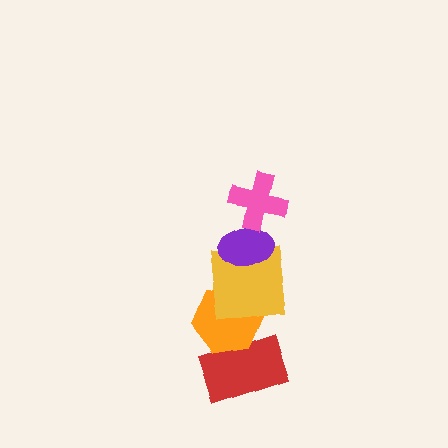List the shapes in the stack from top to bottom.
From top to bottom: the pink cross, the purple ellipse, the yellow square, the orange hexagon, the red rectangle.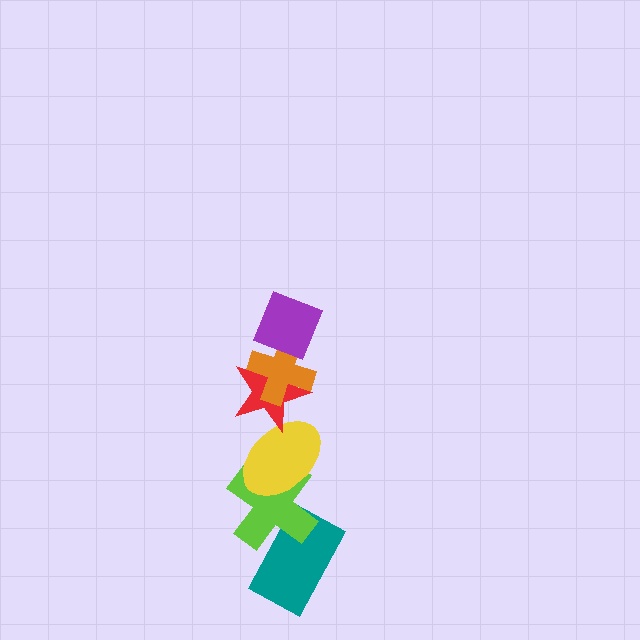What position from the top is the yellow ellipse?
The yellow ellipse is 4th from the top.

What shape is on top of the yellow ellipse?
The red star is on top of the yellow ellipse.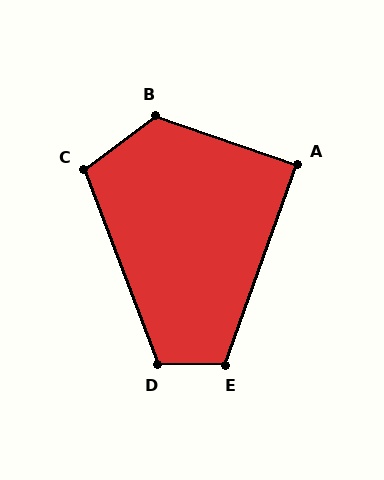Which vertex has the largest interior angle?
B, at approximately 124 degrees.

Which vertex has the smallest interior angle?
A, at approximately 89 degrees.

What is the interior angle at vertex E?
Approximately 110 degrees (obtuse).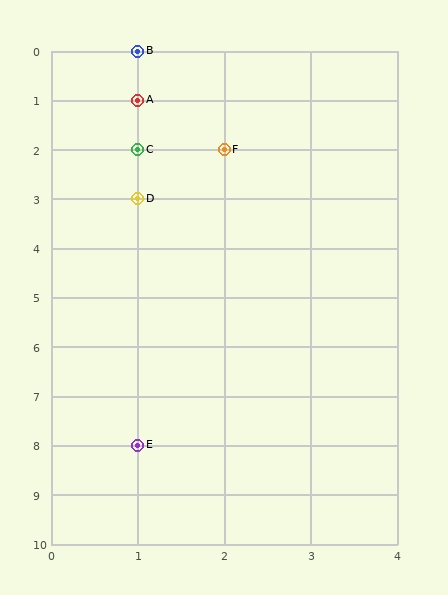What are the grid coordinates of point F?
Point F is at grid coordinates (2, 2).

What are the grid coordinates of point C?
Point C is at grid coordinates (1, 2).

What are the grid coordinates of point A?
Point A is at grid coordinates (1, 1).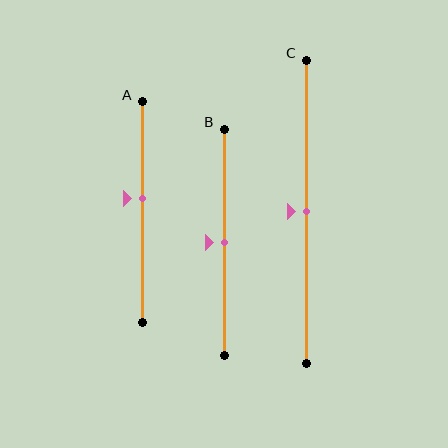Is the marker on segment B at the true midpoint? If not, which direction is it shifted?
Yes, the marker on segment B is at the true midpoint.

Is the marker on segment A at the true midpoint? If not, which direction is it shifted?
No, the marker on segment A is shifted upward by about 6% of the segment length.